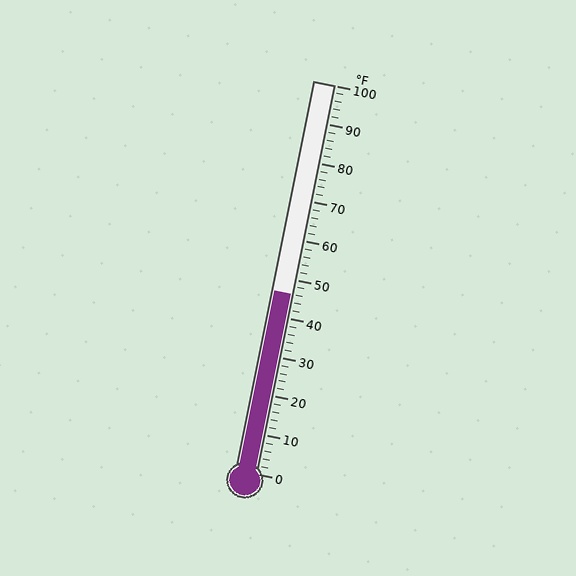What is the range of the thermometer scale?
The thermometer scale ranges from 0°F to 100°F.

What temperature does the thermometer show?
The thermometer shows approximately 46°F.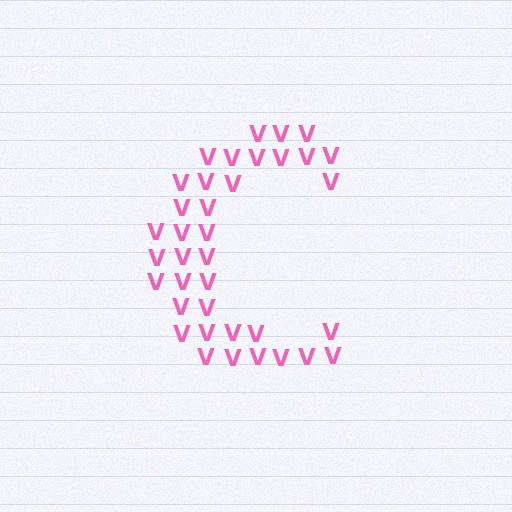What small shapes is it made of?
It is made of small letter V's.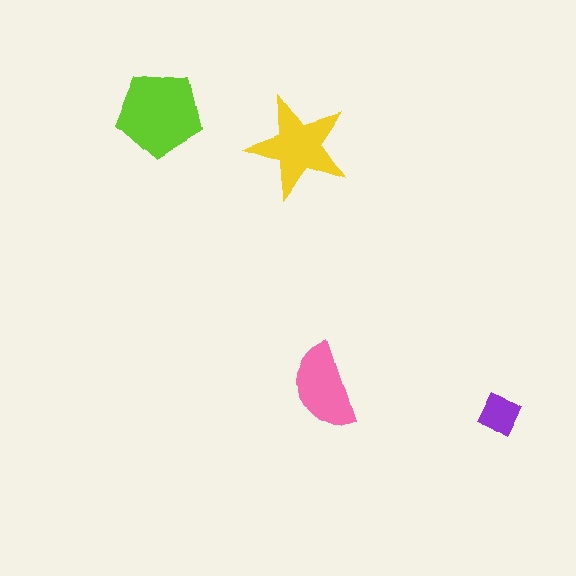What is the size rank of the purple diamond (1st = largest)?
4th.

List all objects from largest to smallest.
The lime pentagon, the yellow star, the pink semicircle, the purple diamond.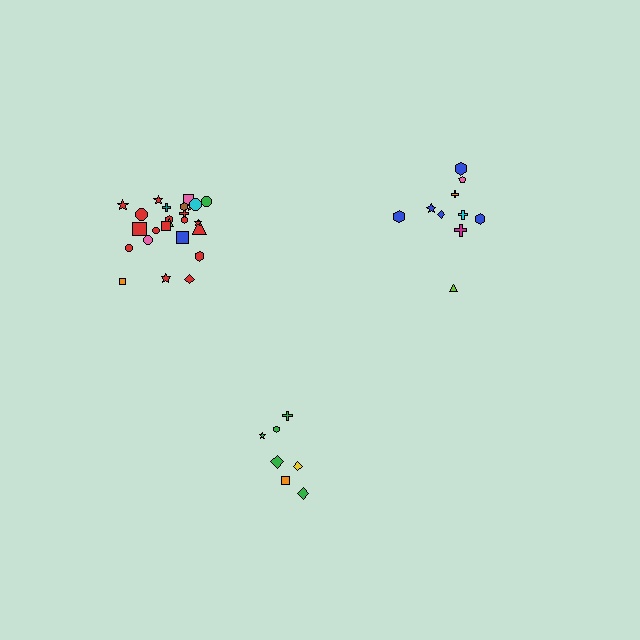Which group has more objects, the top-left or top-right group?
The top-left group.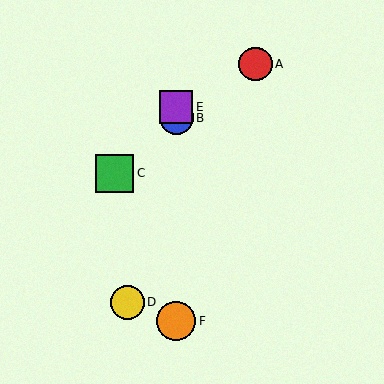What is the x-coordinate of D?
Object D is at x≈127.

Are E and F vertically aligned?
Yes, both are at x≈176.